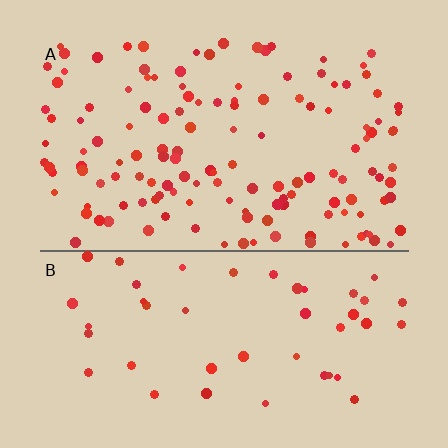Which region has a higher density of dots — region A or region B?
A (the top).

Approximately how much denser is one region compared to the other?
Approximately 2.9× — region A over region B.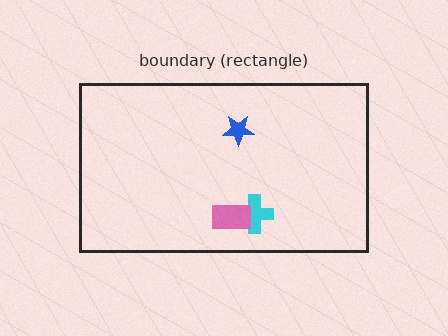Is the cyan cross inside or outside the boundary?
Inside.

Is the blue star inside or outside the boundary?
Inside.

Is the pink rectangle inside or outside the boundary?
Inside.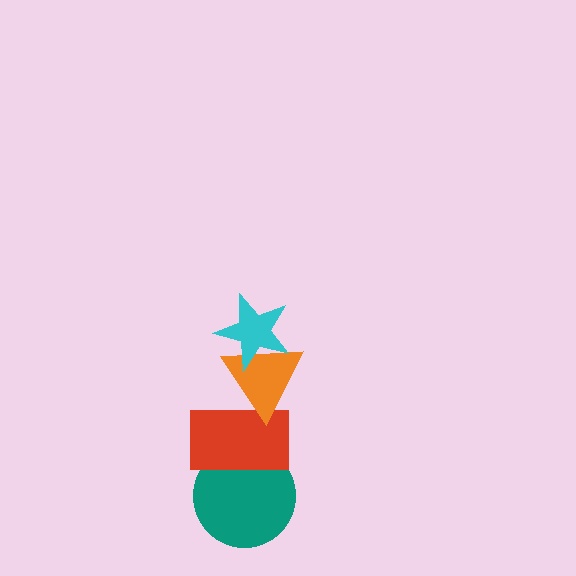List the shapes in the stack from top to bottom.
From top to bottom: the cyan star, the orange triangle, the red rectangle, the teal circle.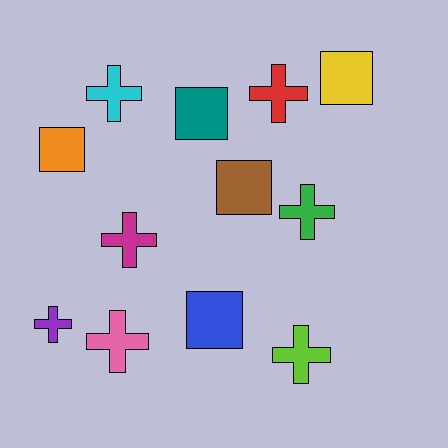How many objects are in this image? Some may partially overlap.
There are 12 objects.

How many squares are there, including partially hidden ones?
There are 5 squares.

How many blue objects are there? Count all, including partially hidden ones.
There is 1 blue object.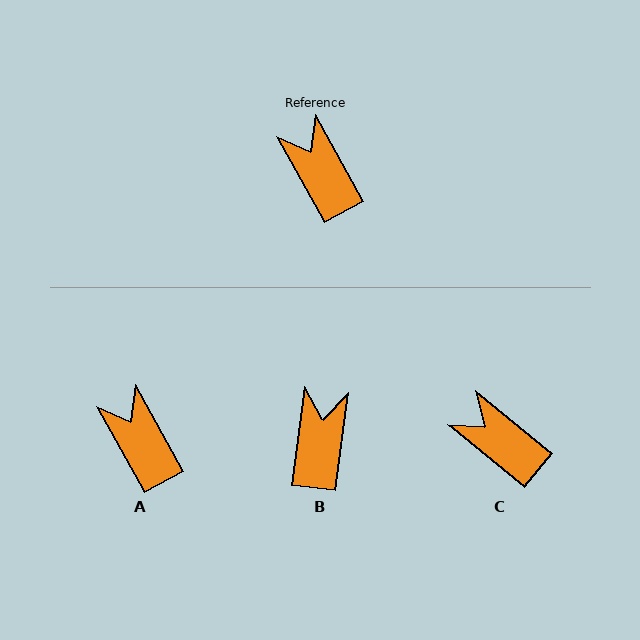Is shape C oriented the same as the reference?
No, it is off by about 21 degrees.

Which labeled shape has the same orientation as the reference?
A.